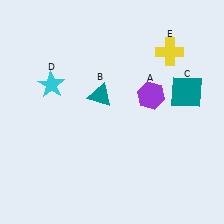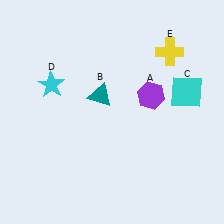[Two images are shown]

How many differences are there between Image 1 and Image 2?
There is 1 difference between the two images.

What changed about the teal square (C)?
In Image 1, C is teal. In Image 2, it changed to cyan.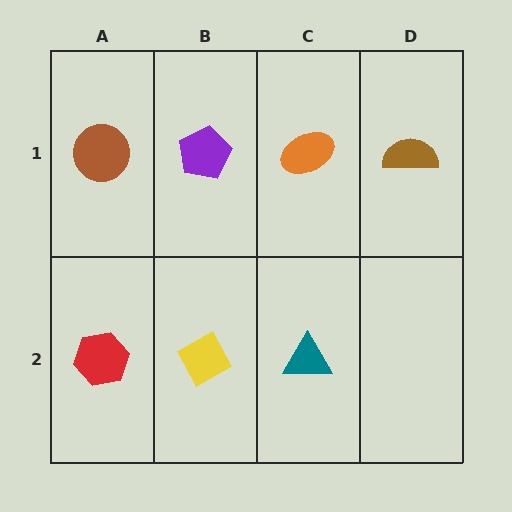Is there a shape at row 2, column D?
No, that cell is empty.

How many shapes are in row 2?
3 shapes.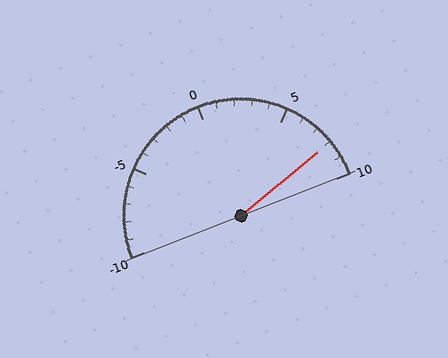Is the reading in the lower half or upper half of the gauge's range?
The reading is in the upper half of the range (-10 to 10).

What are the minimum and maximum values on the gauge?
The gauge ranges from -10 to 10.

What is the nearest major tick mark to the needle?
The nearest major tick mark is 10.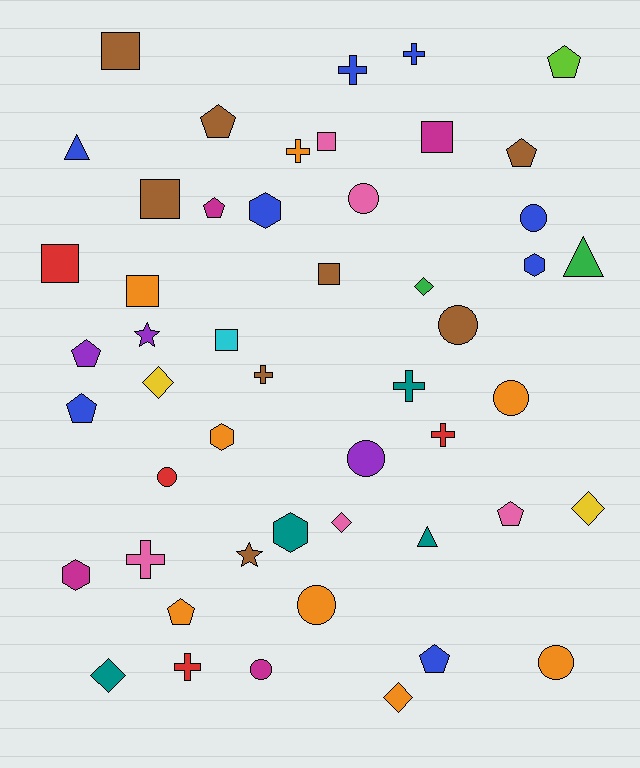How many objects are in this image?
There are 50 objects.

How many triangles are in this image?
There are 3 triangles.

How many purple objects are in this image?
There are 3 purple objects.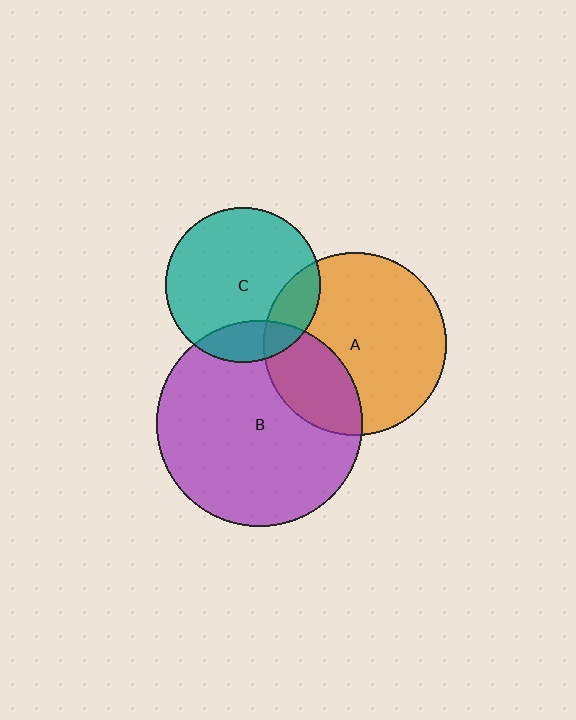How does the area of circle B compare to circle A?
Approximately 1.3 times.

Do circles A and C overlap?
Yes.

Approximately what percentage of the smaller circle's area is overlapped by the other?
Approximately 15%.